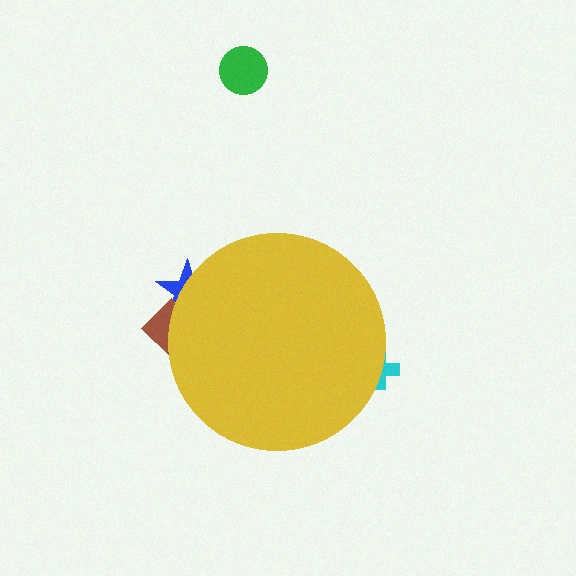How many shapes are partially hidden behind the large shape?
3 shapes are partially hidden.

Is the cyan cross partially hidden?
Yes, the cyan cross is partially hidden behind the yellow circle.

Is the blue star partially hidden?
Yes, the blue star is partially hidden behind the yellow circle.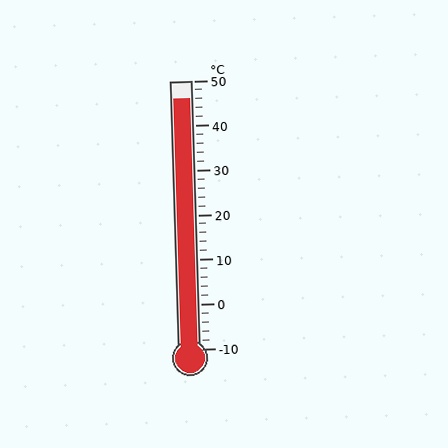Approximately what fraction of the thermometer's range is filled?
The thermometer is filled to approximately 95% of its range.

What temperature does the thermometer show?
The thermometer shows approximately 46°C.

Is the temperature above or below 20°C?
The temperature is above 20°C.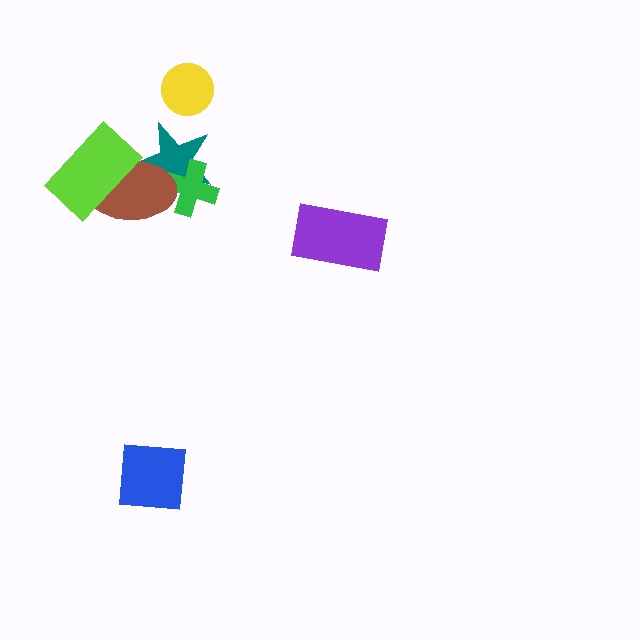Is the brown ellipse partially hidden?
Yes, it is partially covered by another shape.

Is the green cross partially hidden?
Yes, it is partially covered by another shape.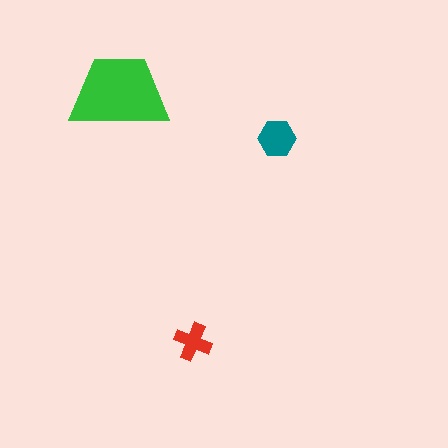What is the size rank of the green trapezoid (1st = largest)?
1st.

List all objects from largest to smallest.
The green trapezoid, the teal hexagon, the red cross.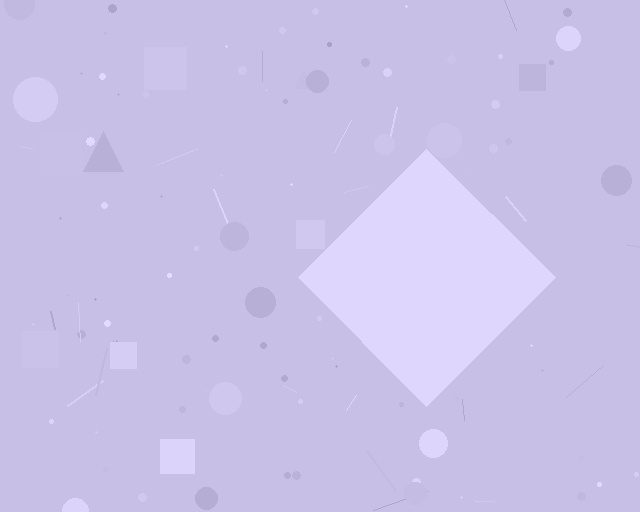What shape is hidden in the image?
A diamond is hidden in the image.